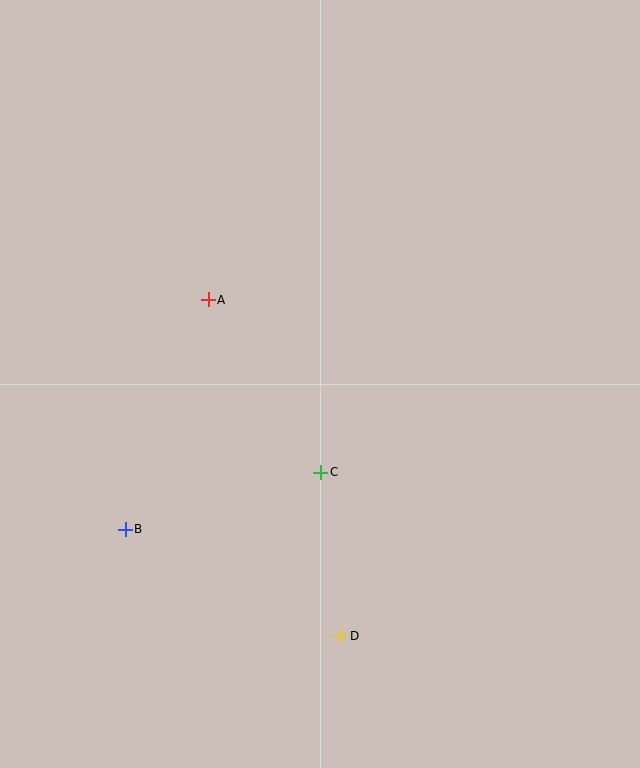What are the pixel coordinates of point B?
Point B is at (125, 529).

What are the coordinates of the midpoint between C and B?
The midpoint between C and B is at (223, 501).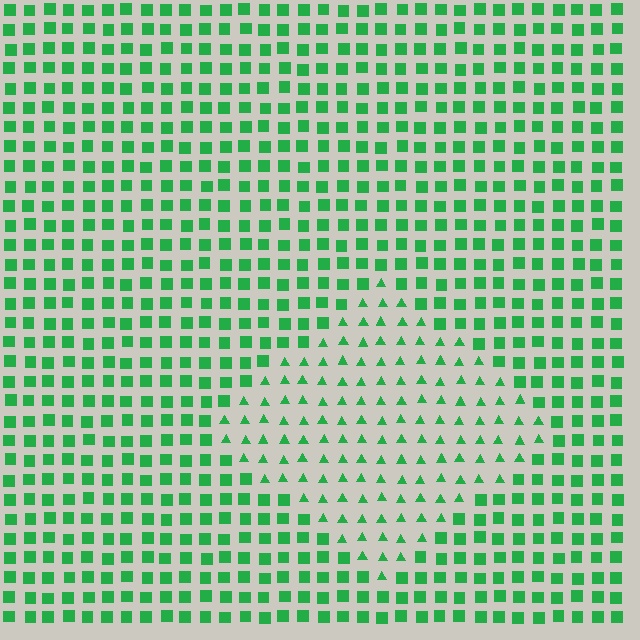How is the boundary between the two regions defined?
The boundary is defined by a change in element shape: triangles inside vs. squares outside. All elements share the same color and spacing.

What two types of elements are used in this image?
The image uses triangles inside the diamond region and squares outside it.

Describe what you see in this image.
The image is filled with small green elements arranged in a uniform grid. A diamond-shaped region contains triangles, while the surrounding area contains squares. The boundary is defined purely by the change in element shape.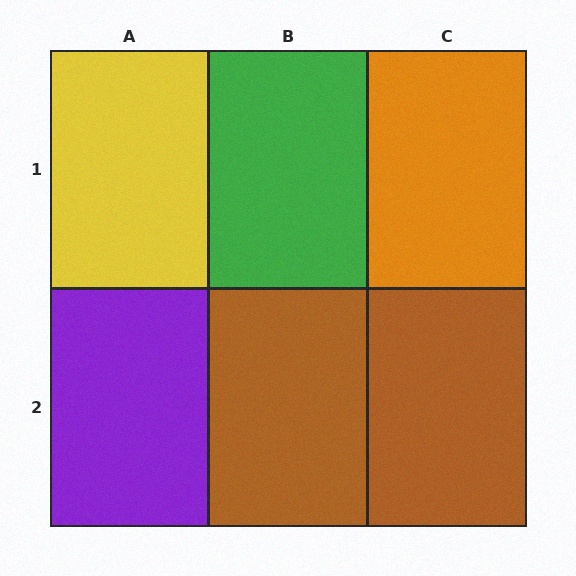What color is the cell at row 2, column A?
Purple.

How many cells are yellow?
1 cell is yellow.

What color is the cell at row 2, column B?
Brown.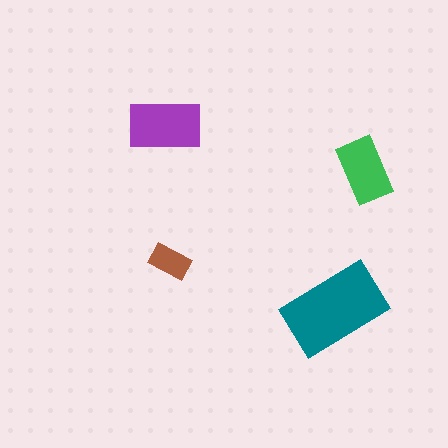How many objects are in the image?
There are 4 objects in the image.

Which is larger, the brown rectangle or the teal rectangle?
The teal one.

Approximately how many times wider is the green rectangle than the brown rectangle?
About 1.5 times wider.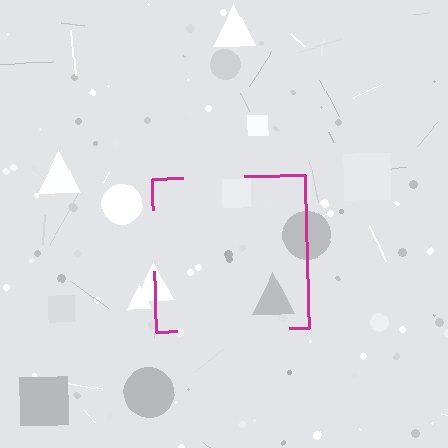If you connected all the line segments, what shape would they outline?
They would outline a square.